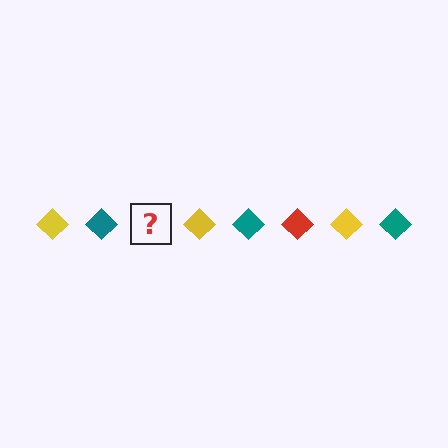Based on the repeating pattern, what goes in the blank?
The blank should be a red diamond.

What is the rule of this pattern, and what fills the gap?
The rule is that the pattern cycles through yellow, teal, red diamonds. The gap should be filled with a red diamond.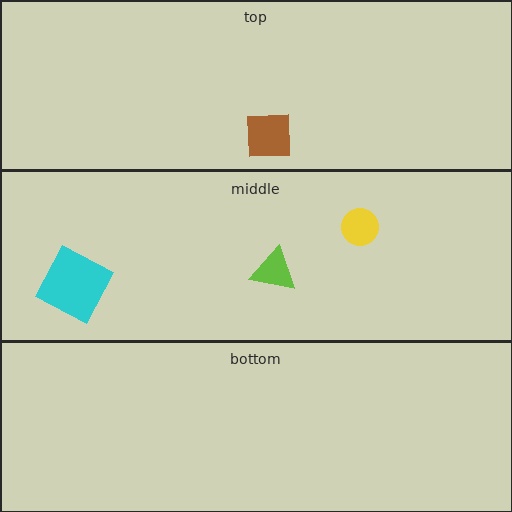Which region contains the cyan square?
The middle region.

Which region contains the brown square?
The top region.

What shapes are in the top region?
The brown square.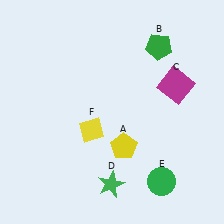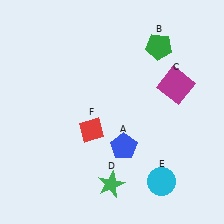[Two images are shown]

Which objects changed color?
A changed from yellow to blue. E changed from green to cyan. F changed from yellow to red.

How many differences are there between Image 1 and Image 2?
There are 3 differences between the two images.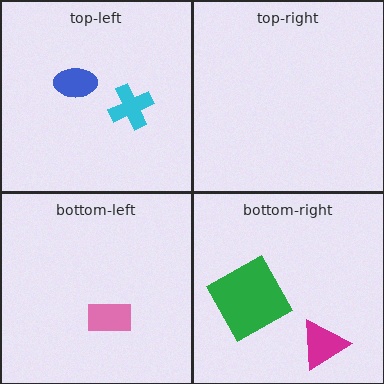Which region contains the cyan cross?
The top-left region.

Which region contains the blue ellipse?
The top-left region.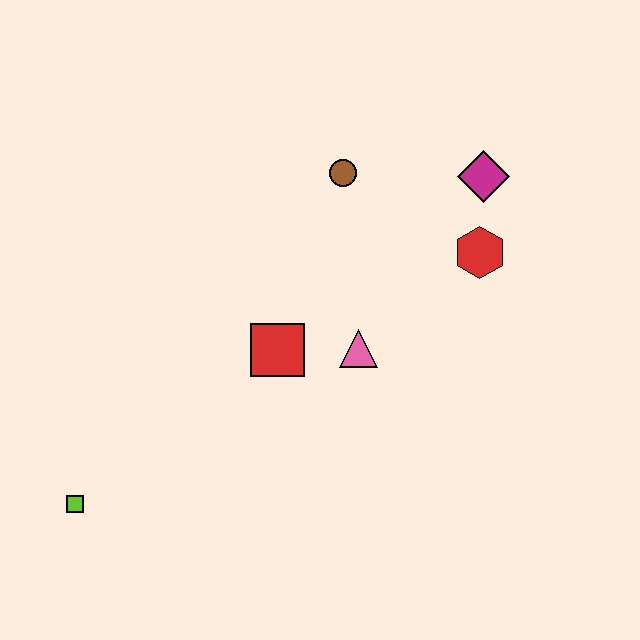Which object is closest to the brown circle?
The magenta diamond is closest to the brown circle.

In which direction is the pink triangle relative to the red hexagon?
The pink triangle is to the left of the red hexagon.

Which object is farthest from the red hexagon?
The lime square is farthest from the red hexagon.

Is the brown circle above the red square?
Yes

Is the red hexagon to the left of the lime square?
No